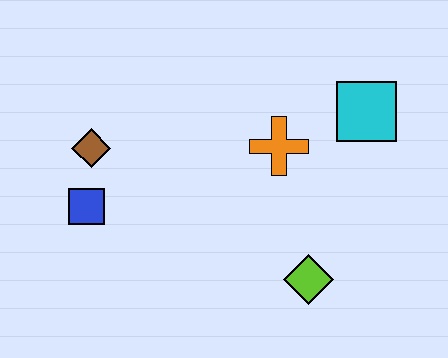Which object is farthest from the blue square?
The cyan square is farthest from the blue square.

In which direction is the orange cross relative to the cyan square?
The orange cross is to the left of the cyan square.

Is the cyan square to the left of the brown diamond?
No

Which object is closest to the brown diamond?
The blue square is closest to the brown diamond.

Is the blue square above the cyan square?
No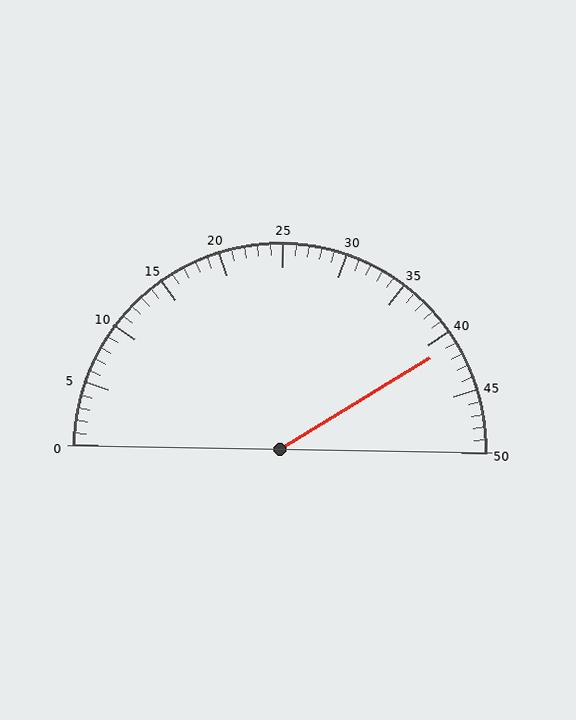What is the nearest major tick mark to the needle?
The nearest major tick mark is 40.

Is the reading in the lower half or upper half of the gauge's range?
The reading is in the upper half of the range (0 to 50).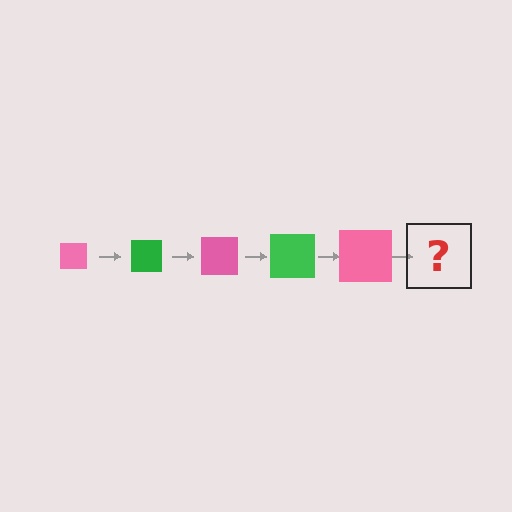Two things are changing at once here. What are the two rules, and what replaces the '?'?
The two rules are that the square grows larger each step and the color cycles through pink and green. The '?' should be a green square, larger than the previous one.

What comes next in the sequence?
The next element should be a green square, larger than the previous one.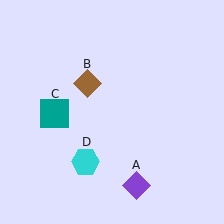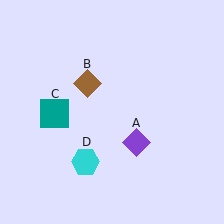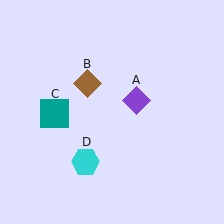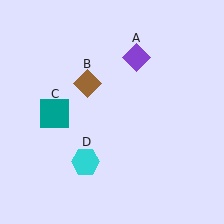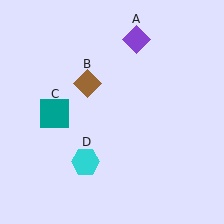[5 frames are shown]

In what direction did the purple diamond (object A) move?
The purple diamond (object A) moved up.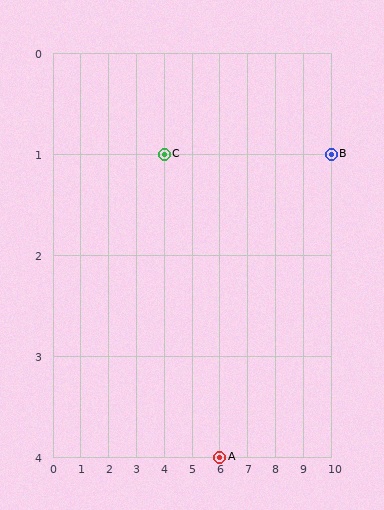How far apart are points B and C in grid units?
Points B and C are 6 columns apart.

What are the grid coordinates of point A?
Point A is at grid coordinates (6, 4).